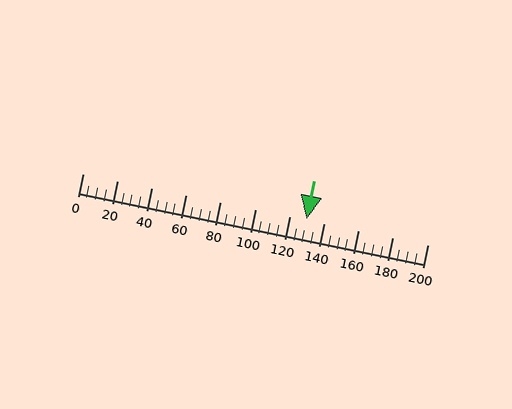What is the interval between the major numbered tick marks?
The major tick marks are spaced 20 units apart.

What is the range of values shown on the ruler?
The ruler shows values from 0 to 200.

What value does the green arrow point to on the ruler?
The green arrow points to approximately 130.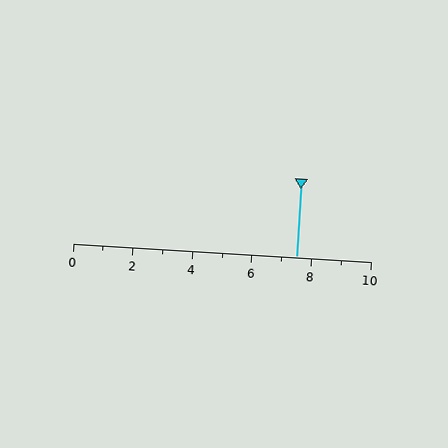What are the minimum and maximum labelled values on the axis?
The axis runs from 0 to 10.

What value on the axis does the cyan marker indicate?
The marker indicates approximately 7.5.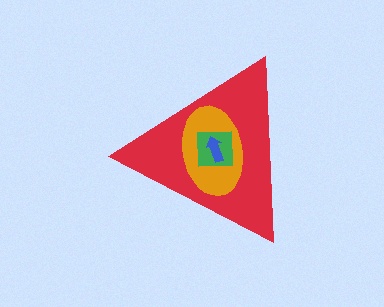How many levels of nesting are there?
4.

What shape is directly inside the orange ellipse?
The green square.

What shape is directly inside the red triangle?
The orange ellipse.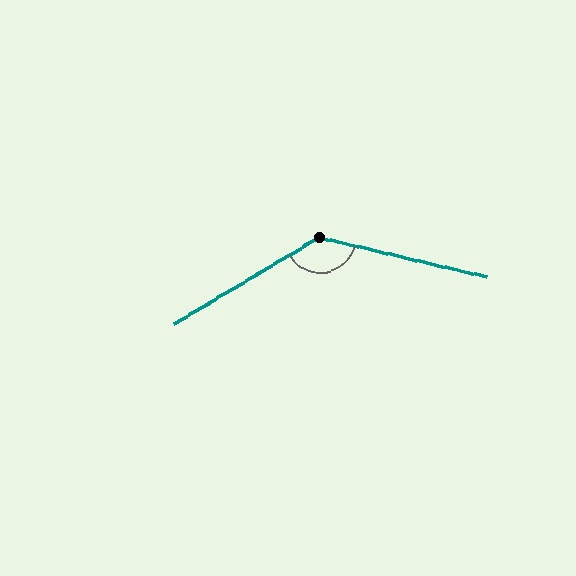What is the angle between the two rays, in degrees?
Approximately 136 degrees.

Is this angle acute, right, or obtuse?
It is obtuse.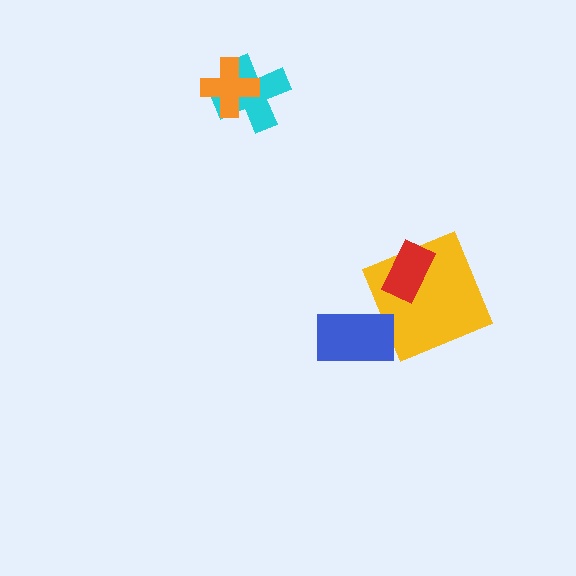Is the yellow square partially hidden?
Yes, it is partially covered by another shape.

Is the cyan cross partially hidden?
Yes, it is partially covered by another shape.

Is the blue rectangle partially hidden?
No, no other shape covers it.